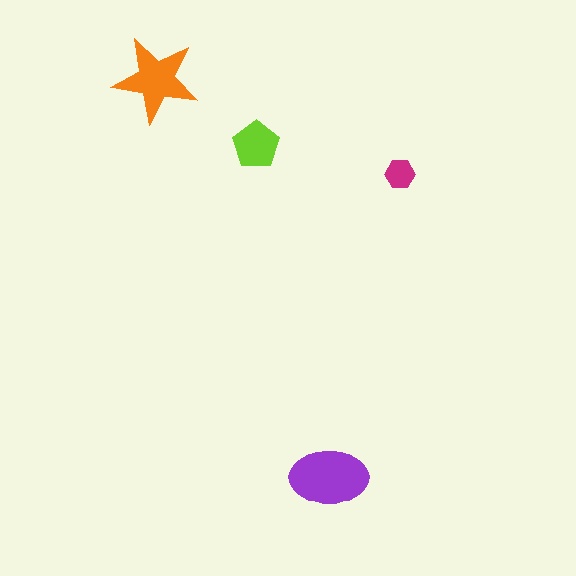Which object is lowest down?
The purple ellipse is bottommost.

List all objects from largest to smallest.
The purple ellipse, the orange star, the lime pentagon, the magenta hexagon.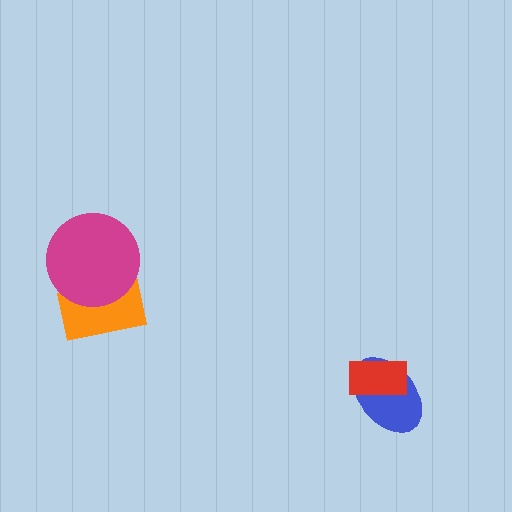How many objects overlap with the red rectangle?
1 object overlaps with the red rectangle.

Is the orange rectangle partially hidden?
Yes, it is partially covered by another shape.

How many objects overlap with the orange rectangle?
1 object overlaps with the orange rectangle.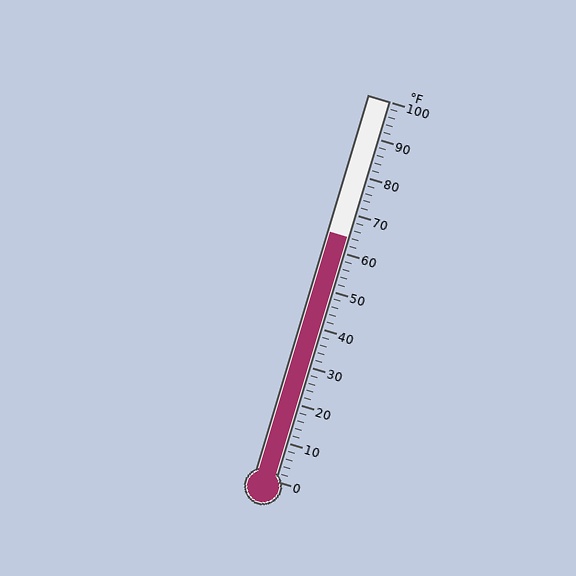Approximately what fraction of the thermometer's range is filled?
The thermometer is filled to approximately 65% of its range.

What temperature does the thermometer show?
The thermometer shows approximately 64°F.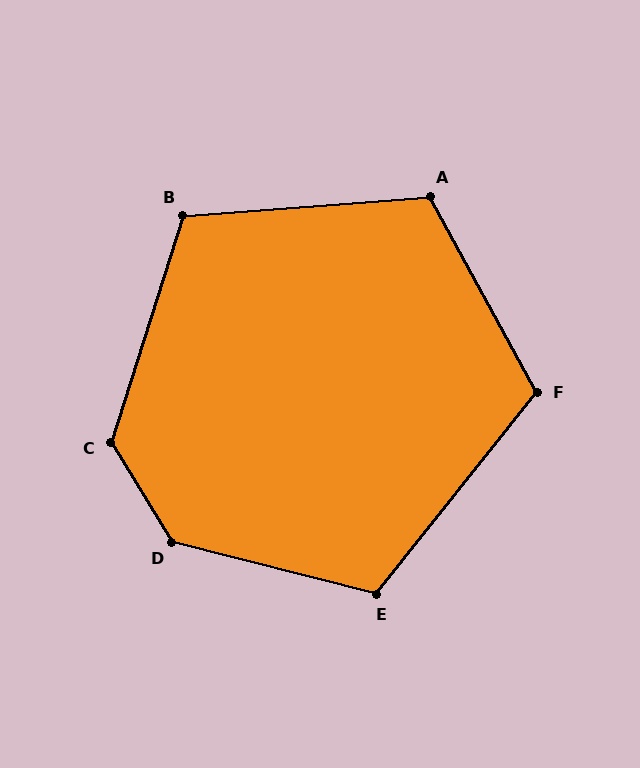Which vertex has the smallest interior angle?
B, at approximately 112 degrees.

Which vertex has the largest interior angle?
D, at approximately 135 degrees.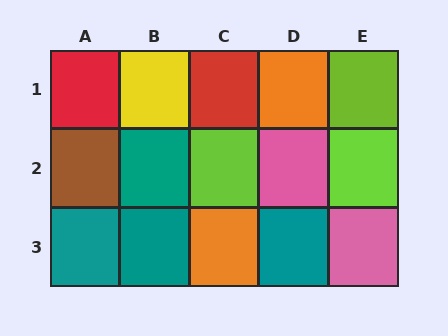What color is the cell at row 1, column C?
Red.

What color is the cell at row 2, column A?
Brown.